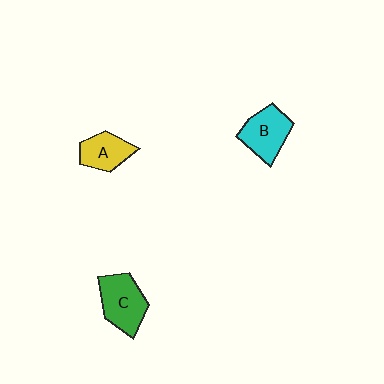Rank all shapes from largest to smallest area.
From largest to smallest: C (green), B (cyan), A (yellow).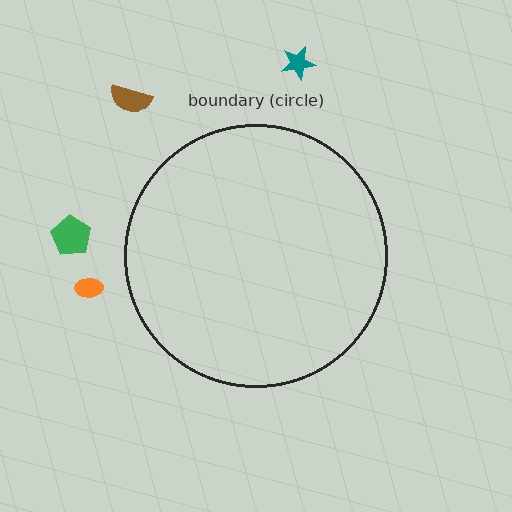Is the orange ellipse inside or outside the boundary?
Outside.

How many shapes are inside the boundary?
0 inside, 4 outside.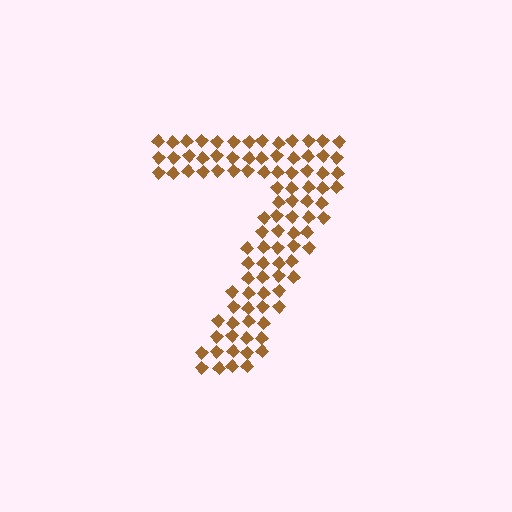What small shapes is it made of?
It is made of small diamonds.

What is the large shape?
The large shape is the digit 7.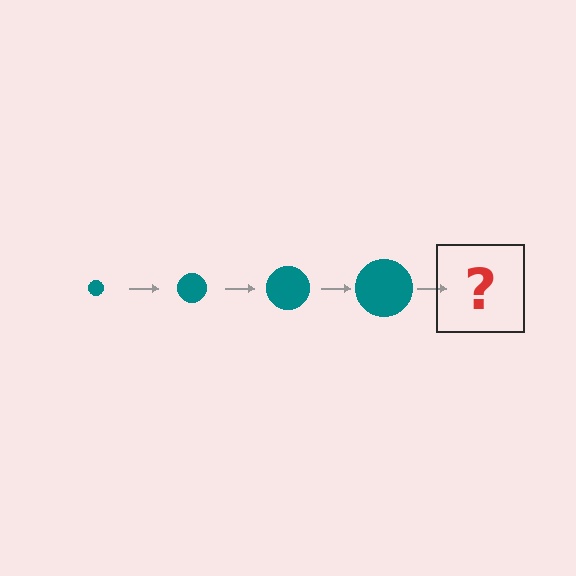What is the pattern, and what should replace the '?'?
The pattern is that the circle gets progressively larger each step. The '?' should be a teal circle, larger than the previous one.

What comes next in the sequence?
The next element should be a teal circle, larger than the previous one.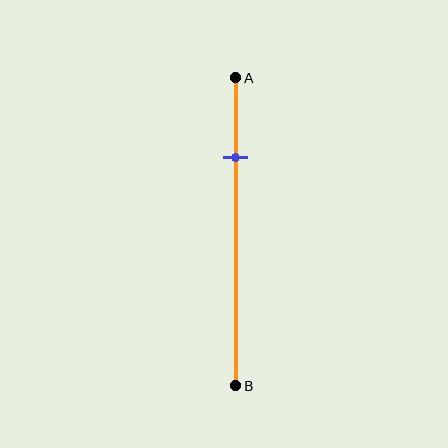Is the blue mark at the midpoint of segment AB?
No, the mark is at about 25% from A, not at the 50% midpoint.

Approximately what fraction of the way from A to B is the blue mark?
The blue mark is approximately 25% of the way from A to B.